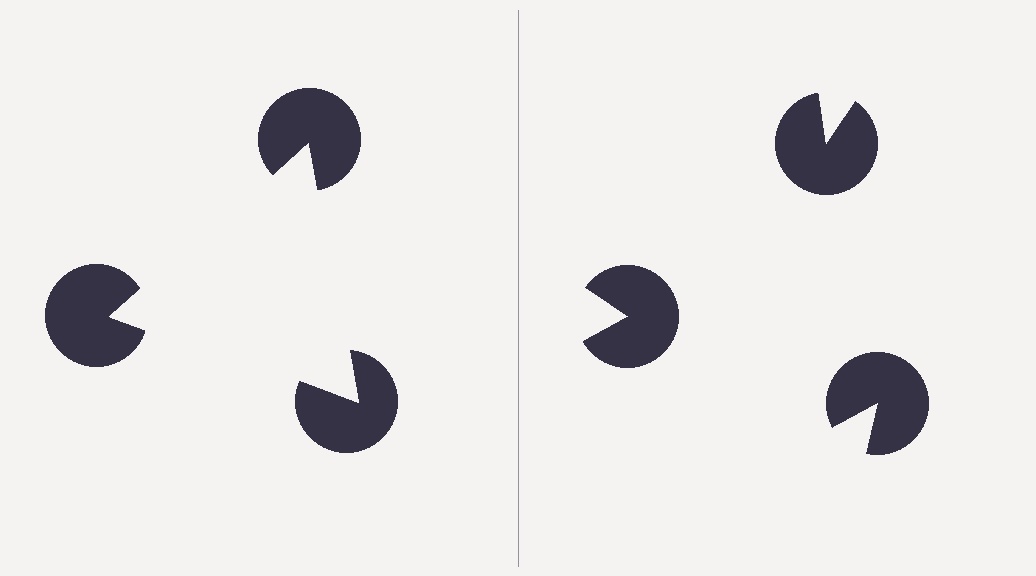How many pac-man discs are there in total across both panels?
6 — 3 on each side.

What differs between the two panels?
The pac-man discs are positioned identically on both sides; only the wedge orientations differ. On the left they align to a triangle; on the right they are misaligned.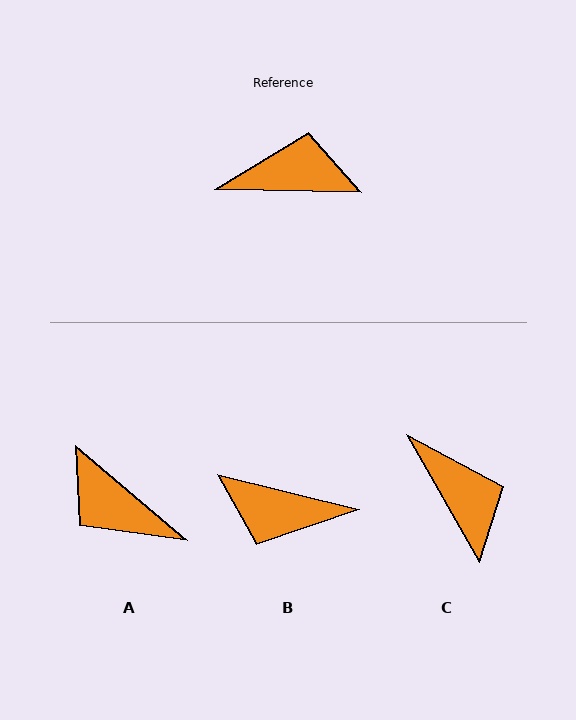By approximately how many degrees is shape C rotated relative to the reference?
Approximately 59 degrees clockwise.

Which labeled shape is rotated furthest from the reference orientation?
B, about 168 degrees away.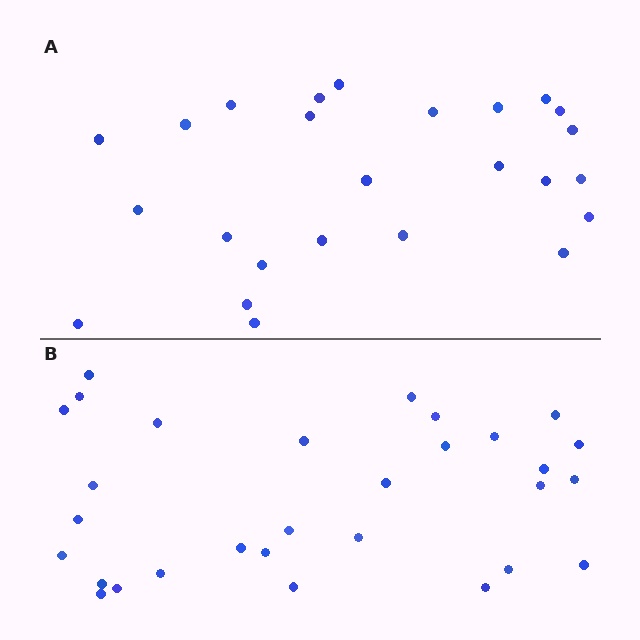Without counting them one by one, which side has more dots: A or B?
Region B (the bottom region) has more dots.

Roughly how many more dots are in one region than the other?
Region B has about 5 more dots than region A.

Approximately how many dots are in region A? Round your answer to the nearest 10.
About 20 dots. (The exact count is 25, which rounds to 20.)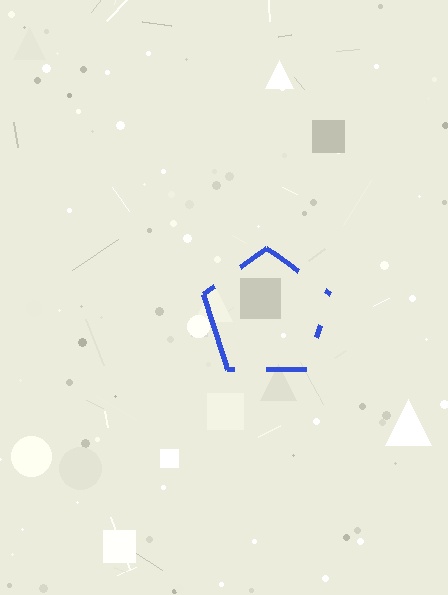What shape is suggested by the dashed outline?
The dashed outline suggests a pentagon.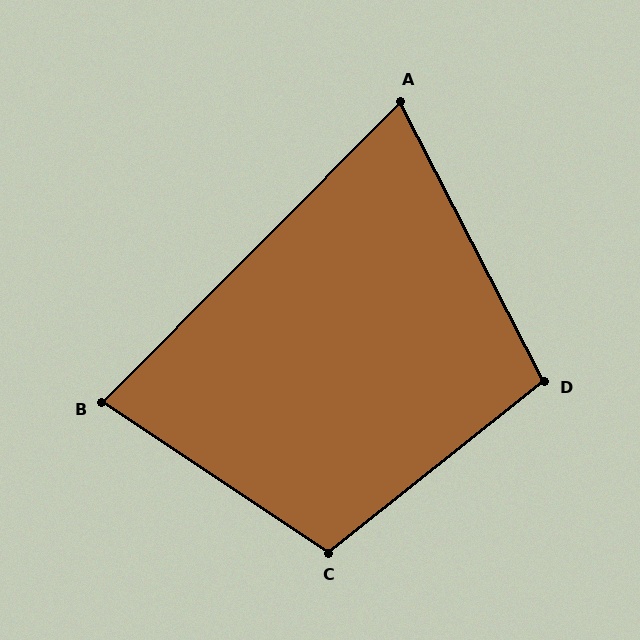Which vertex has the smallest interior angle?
A, at approximately 72 degrees.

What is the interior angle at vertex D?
Approximately 101 degrees (obtuse).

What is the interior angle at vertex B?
Approximately 79 degrees (acute).